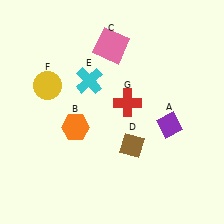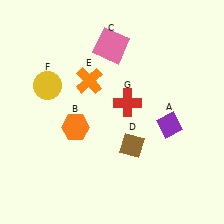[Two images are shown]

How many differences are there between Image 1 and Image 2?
There is 1 difference between the two images.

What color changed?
The cross (E) changed from cyan in Image 1 to orange in Image 2.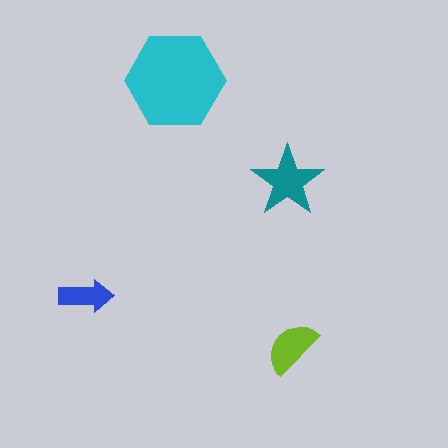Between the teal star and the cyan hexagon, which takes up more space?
The cyan hexagon.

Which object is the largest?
The cyan hexagon.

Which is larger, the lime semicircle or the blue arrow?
The lime semicircle.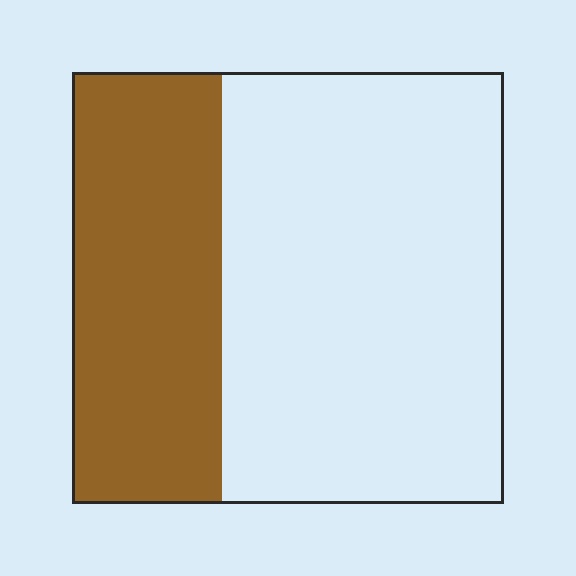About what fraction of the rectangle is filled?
About one third (1/3).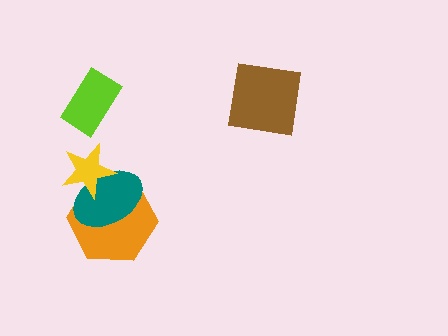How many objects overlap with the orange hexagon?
2 objects overlap with the orange hexagon.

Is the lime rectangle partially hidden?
No, no other shape covers it.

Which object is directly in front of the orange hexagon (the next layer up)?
The teal ellipse is directly in front of the orange hexagon.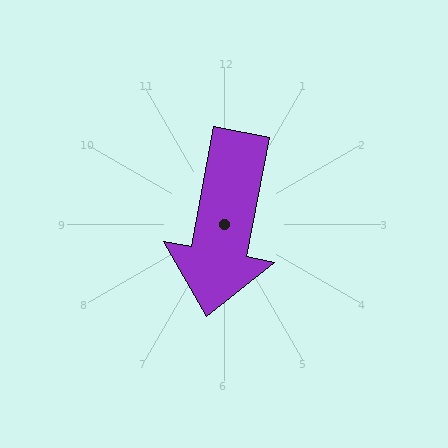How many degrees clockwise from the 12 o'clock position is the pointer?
Approximately 191 degrees.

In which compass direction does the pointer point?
South.